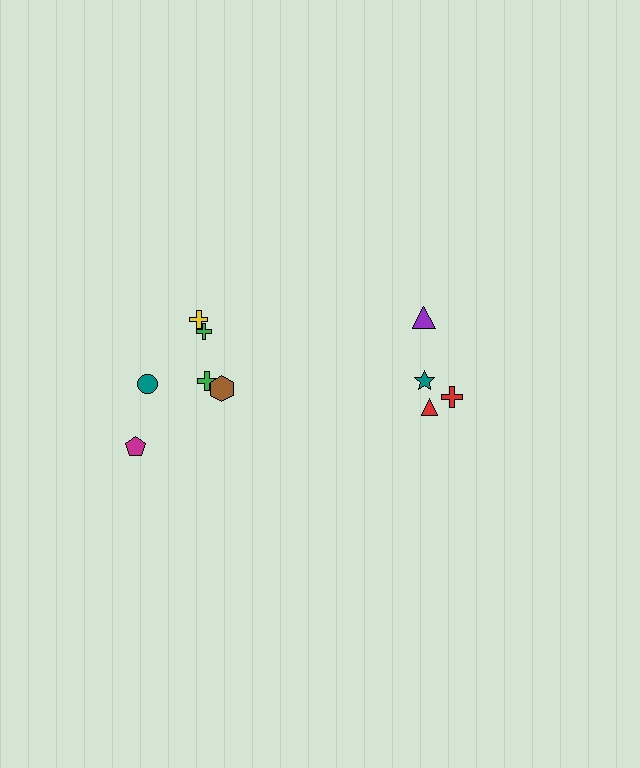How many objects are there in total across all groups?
There are 10 objects.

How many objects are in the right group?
There are 4 objects.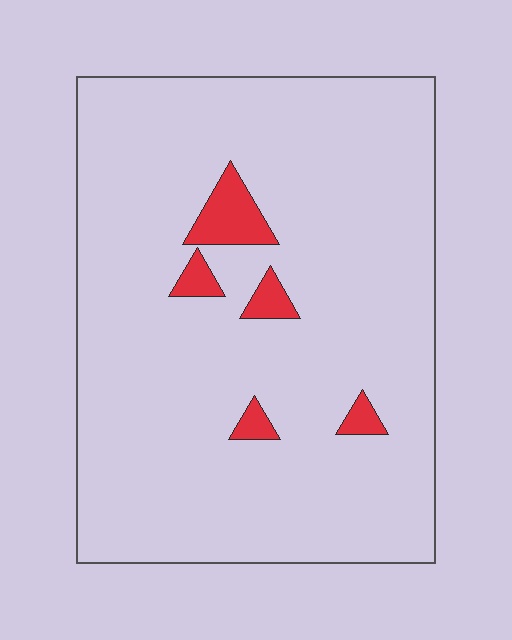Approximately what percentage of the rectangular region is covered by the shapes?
Approximately 5%.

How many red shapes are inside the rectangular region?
5.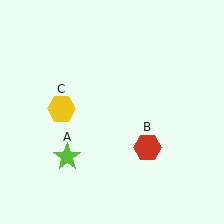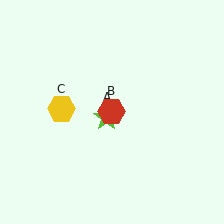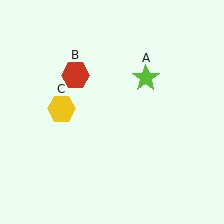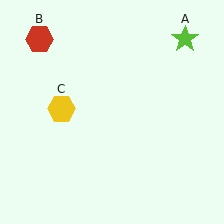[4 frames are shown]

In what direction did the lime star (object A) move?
The lime star (object A) moved up and to the right.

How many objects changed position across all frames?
2 objects changed position: lime star (object A), red hexagon (object B).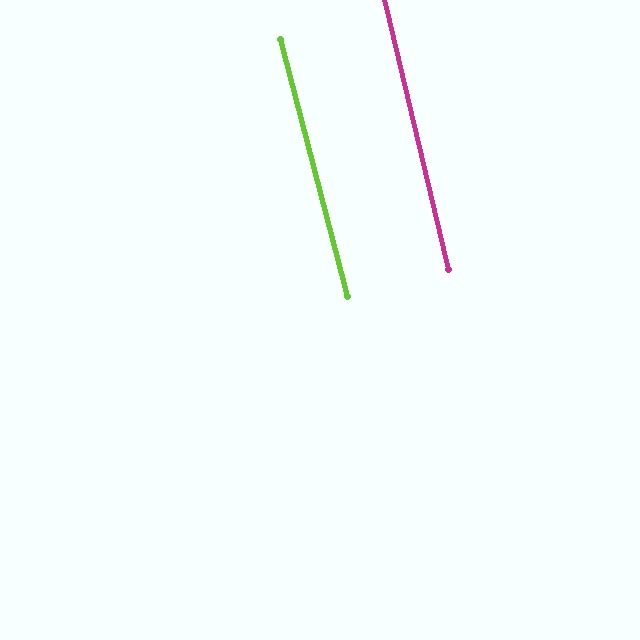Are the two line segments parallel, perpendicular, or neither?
Parallel — their directions differ by only 1.5°.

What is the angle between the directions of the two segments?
Approximately 2 degrees.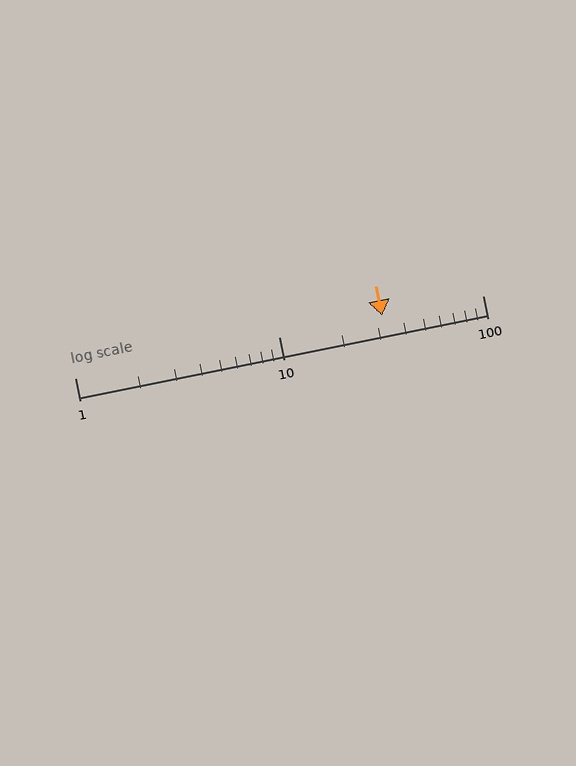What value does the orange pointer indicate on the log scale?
The pointer indicates approximately 32.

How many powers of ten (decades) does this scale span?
The scale spans 2 decades, from 1 to 100.